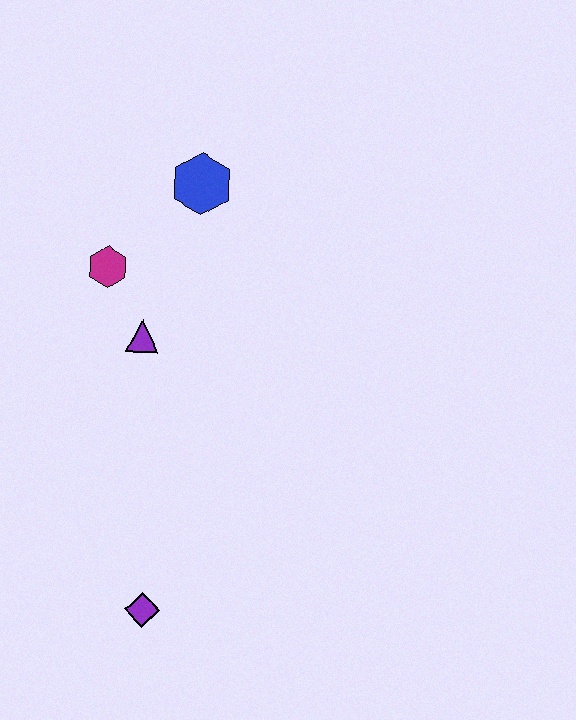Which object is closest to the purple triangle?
The magenta hexagon is closest to the purple triangle.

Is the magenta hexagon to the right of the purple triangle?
No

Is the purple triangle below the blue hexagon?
Yes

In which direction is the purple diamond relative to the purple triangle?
The purple diamond is below the purple triangle.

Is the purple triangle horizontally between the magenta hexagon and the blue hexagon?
Yes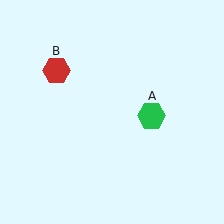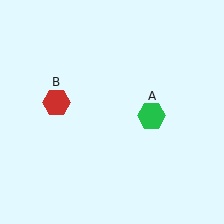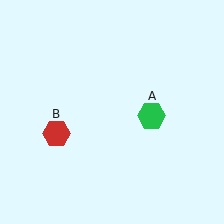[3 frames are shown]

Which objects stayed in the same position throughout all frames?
Green hexagon (object A) remained stationary.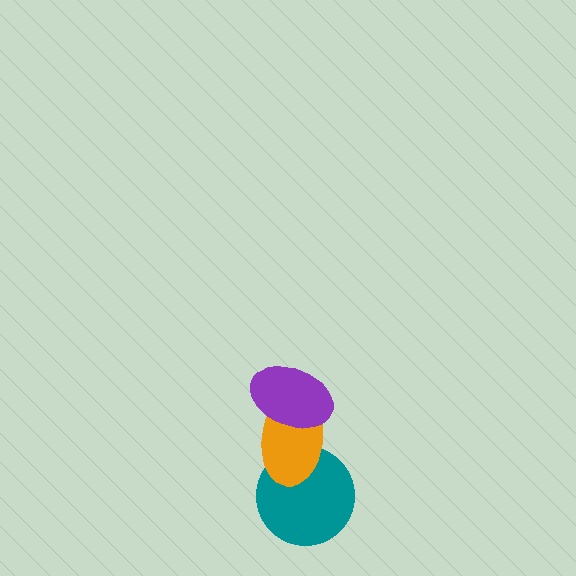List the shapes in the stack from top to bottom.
From top to bottom: the purple ellipse, the orange ellipse, the teal circle.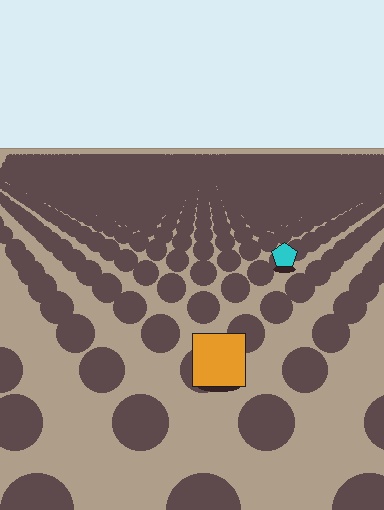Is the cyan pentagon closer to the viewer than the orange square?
No. The orange square is closer — you can tell from the texture gradient: the ground texture is coarser near it.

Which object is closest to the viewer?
The orange square is closest. The texture marks near it are larger and more spread out.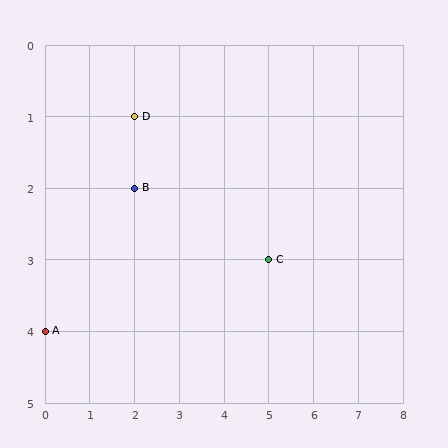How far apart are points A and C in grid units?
Points A and C are 5 columns and 1 row apart (about 5.1 grid units diagonally).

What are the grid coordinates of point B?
Point B is at grid coordinates (2, 2).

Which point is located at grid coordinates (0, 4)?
Point A is at (0, 4).